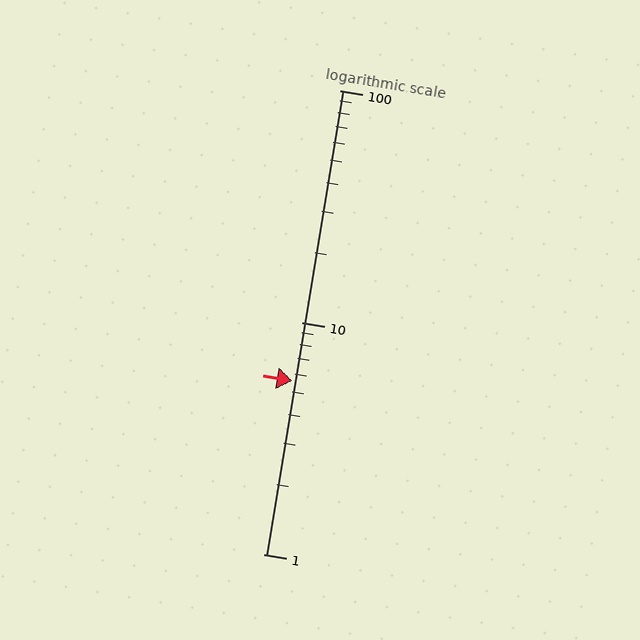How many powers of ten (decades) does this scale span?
The scale spans 2 decades, from 1 to 100.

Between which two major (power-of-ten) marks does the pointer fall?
The pointer is between 1 and 10.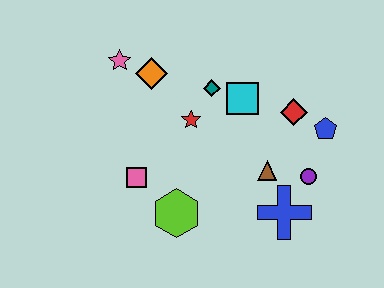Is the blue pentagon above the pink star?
No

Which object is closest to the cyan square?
The teal diamond is closest to the cyan square.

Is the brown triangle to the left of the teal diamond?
No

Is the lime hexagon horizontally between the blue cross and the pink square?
Yes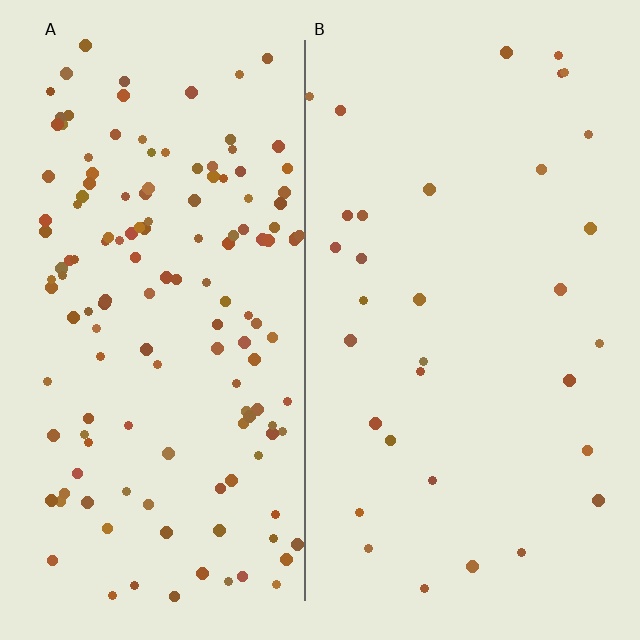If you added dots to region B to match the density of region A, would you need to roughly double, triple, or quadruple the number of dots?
Approximately quadruple.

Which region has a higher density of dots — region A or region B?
A (the left).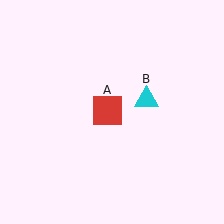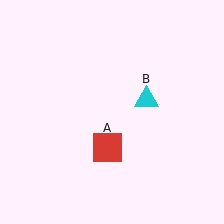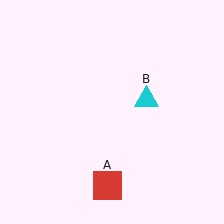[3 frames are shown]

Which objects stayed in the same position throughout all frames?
Cyan triangle (object B) remained stationary.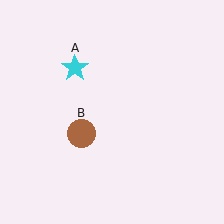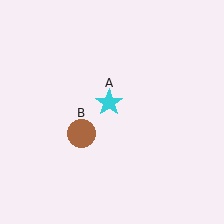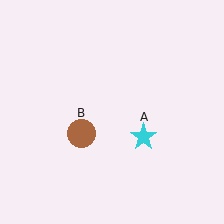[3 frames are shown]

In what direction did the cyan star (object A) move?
The cyan star (object A) moved down and to the right.